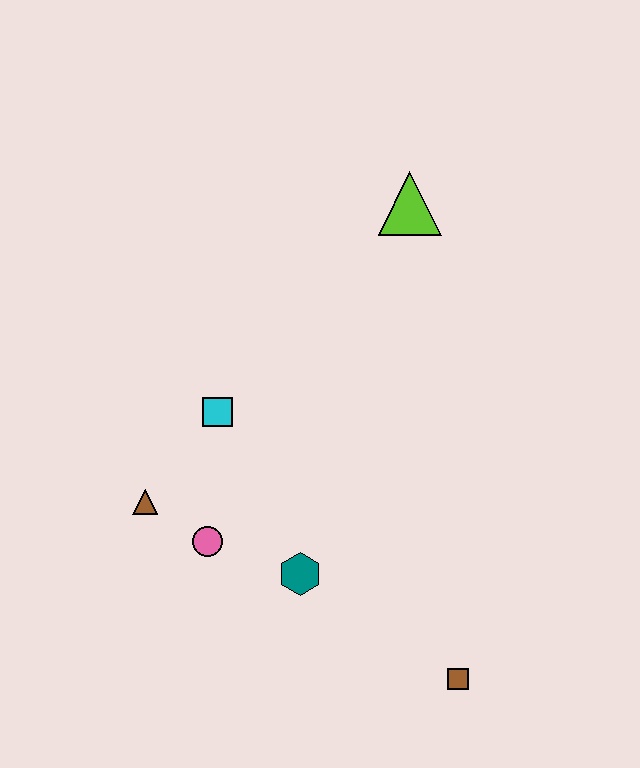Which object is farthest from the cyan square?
The brown square is farthest from the cyan square.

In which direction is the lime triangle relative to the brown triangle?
The lime triangle is above the brown triangle.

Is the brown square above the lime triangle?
No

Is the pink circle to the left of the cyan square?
Yes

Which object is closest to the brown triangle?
The pink circle is closest to the brown triangle.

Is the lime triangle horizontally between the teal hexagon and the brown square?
Yes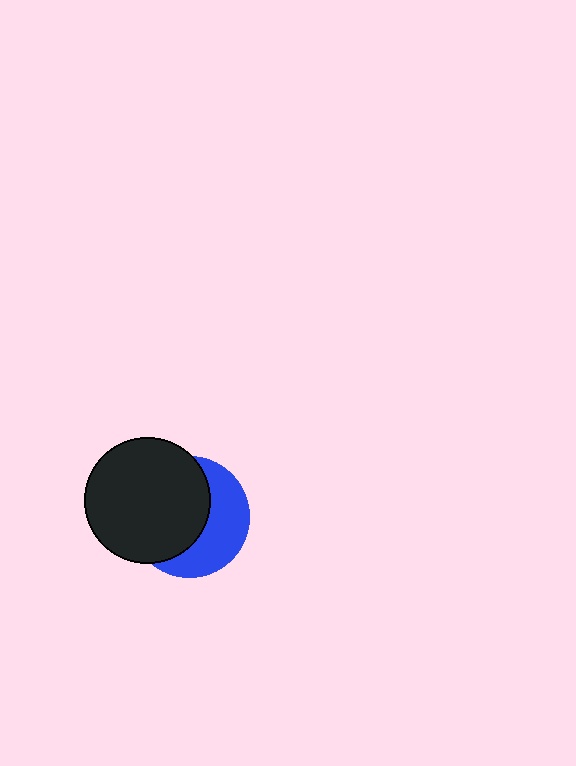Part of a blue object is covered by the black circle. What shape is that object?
It is a circle.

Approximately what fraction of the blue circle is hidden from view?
Roughly 57% of the blue circle is hidden behind the black circle.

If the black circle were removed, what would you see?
You would see the complete blue circle.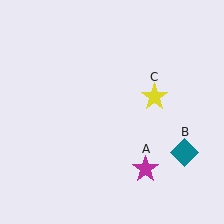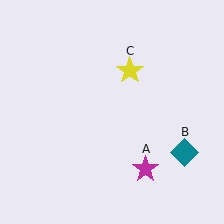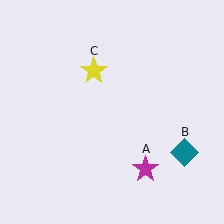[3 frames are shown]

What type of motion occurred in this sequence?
The yellow star (object C) rotated counterclockwise around the center of the scene.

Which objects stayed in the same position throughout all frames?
Magenta star (object A) and teal diamond (object B) remained stationary.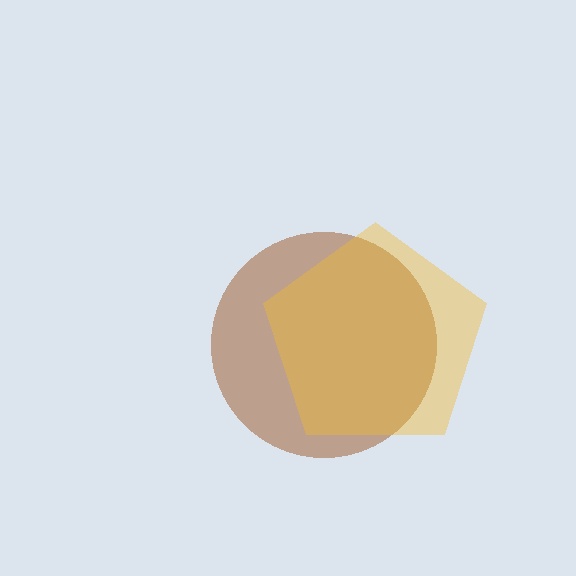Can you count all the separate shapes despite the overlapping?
Yes, there are 2 separate shapes.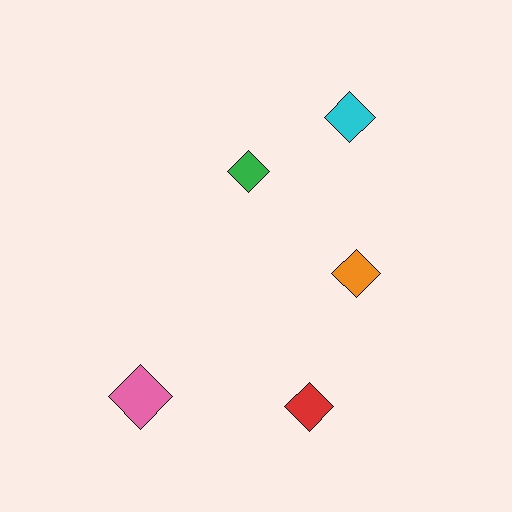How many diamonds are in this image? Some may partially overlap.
There are 5 diamonds.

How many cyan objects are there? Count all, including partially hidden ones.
There is 1 cyan object.